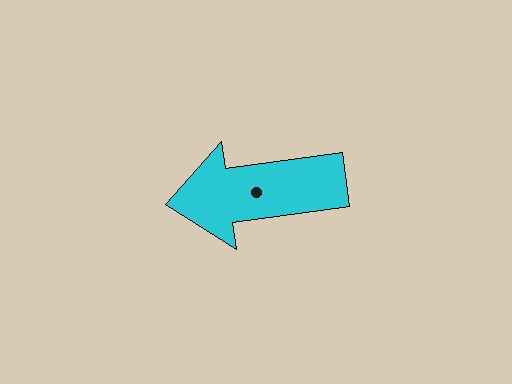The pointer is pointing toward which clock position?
Roughly 9 o'clock.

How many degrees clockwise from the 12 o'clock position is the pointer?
Approximately 262 degrees.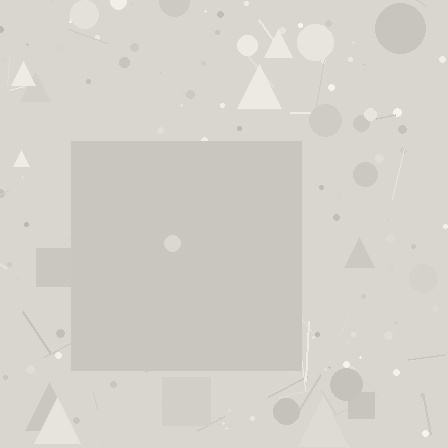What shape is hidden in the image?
A square is hidden in the image.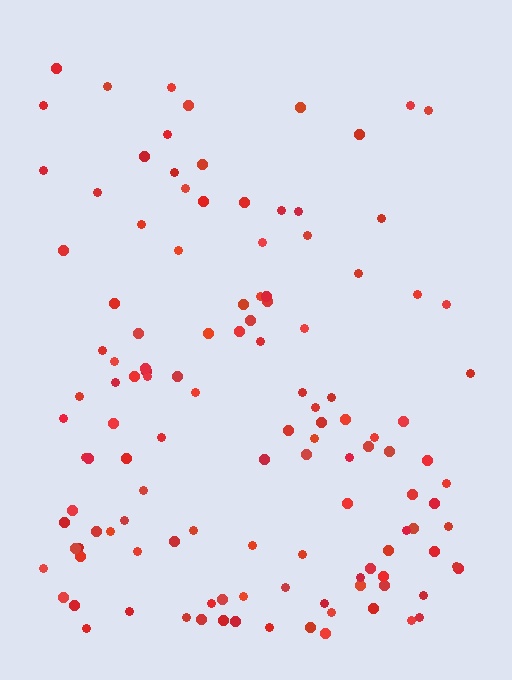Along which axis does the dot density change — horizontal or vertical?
Vertical.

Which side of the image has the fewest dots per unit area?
The top.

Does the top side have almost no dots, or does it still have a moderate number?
Still a moderate number, just noticeably fewer than the bottom.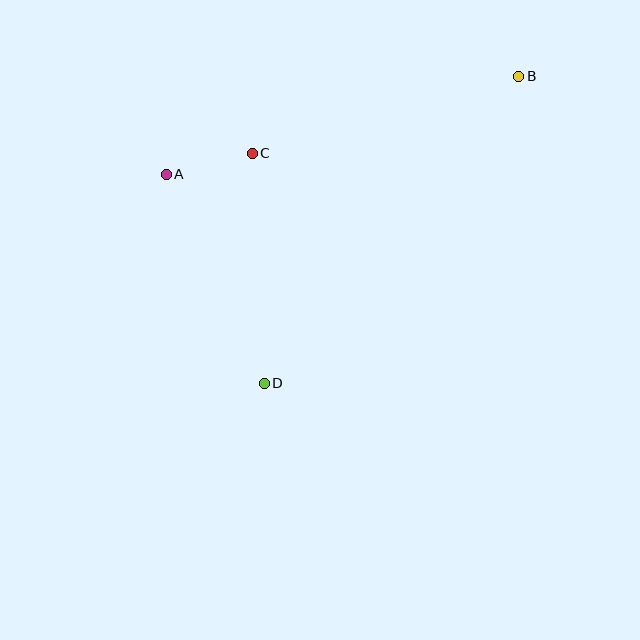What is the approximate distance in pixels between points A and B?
The distance between A and B is approximately 366 pixels.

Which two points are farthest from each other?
Points B and D are farthest from each other.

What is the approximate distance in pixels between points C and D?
The distance between C and D is approximately 230 pixels.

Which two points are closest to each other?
Points A and C are closest to each other.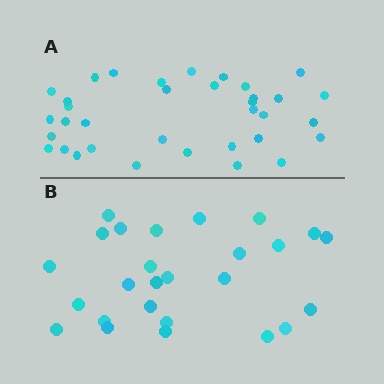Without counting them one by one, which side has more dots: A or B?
Region A (the top region) has more dots.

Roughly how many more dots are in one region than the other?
Region A has roughly 8 or so more dots than region B.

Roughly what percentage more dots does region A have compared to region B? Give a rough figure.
About 35% more.